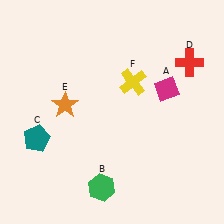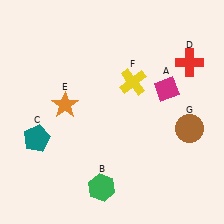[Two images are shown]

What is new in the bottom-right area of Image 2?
A brown circle (G) was added in the bottom-right area of Image 2.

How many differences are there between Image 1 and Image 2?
There is 1 difference between the two images.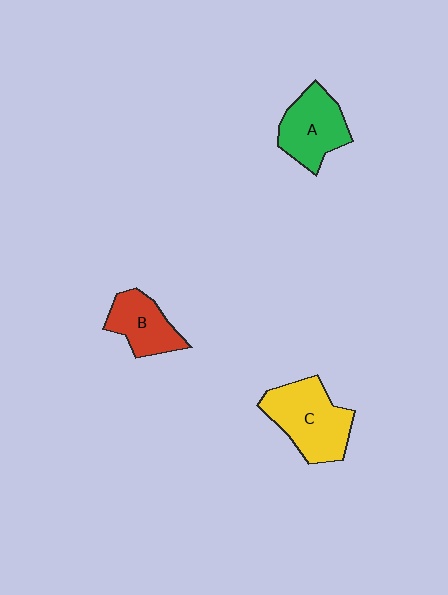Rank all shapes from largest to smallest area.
From largest to smallest: C (yellow), A (green), B (red).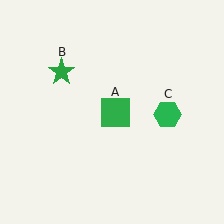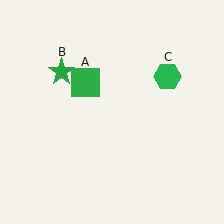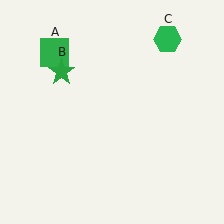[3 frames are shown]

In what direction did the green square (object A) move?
The green square (object A) moved up and to the left.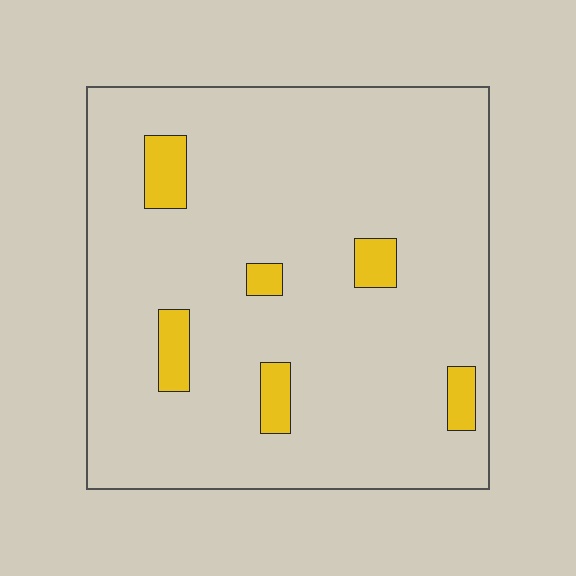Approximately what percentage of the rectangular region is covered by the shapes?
Approximately 10%.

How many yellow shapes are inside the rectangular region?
6.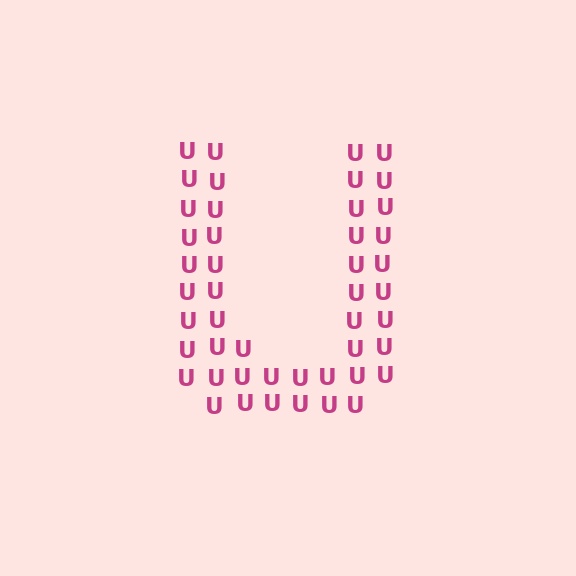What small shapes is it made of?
It is made of small letter U's.